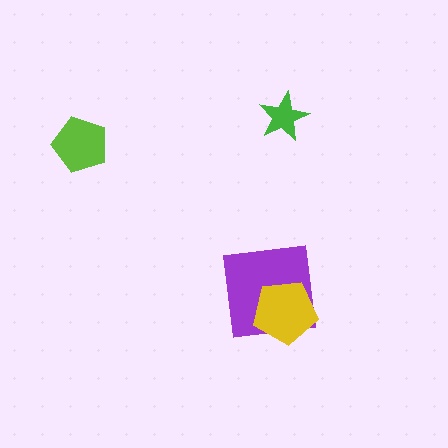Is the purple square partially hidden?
Yes, it is partially covered by another shape.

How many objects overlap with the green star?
0 objects overlap with the green star.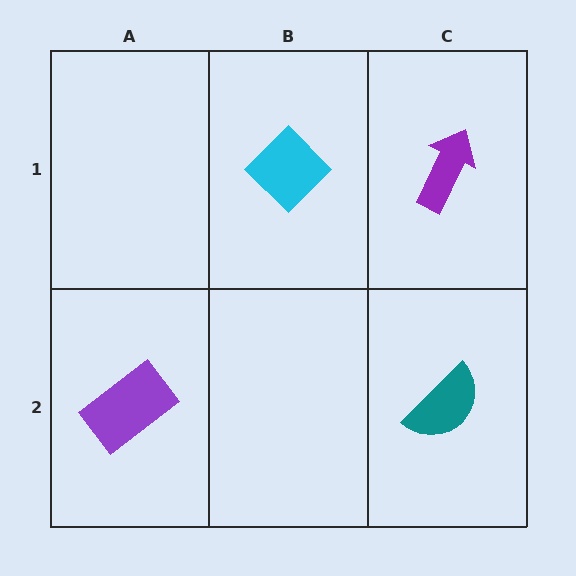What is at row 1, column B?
A cyan diamond.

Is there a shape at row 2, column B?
No, that cell is empty.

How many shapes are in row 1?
2 shapes.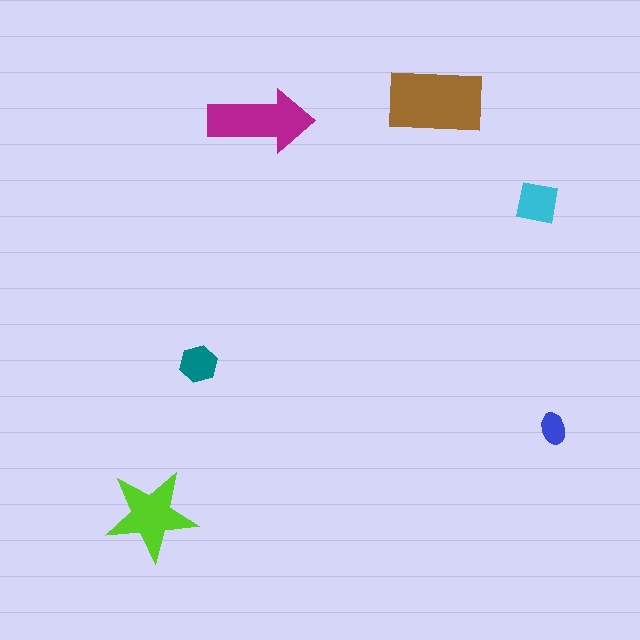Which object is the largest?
The brown rectangle.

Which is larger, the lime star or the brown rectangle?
The brown rectangle.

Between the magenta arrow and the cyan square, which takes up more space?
The magenta arrow.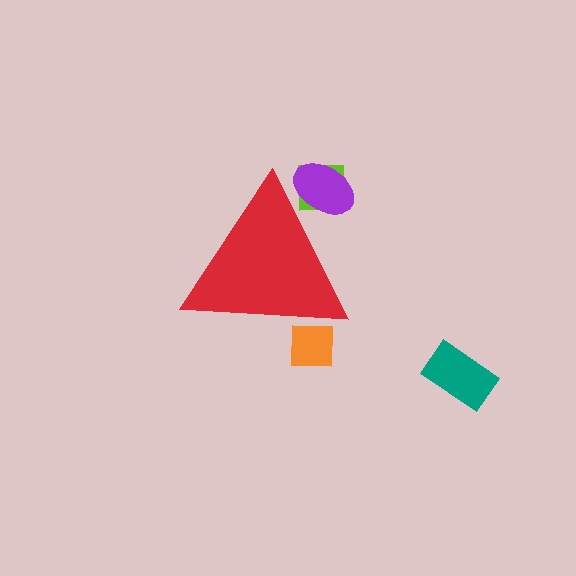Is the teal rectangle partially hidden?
No, the teal rectangle is fully visible.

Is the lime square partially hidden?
Yes, the lime square is partially hidden behind the red triangle.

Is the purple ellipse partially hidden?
Yes, the purple ellipse is partially hidden behind the red triangle.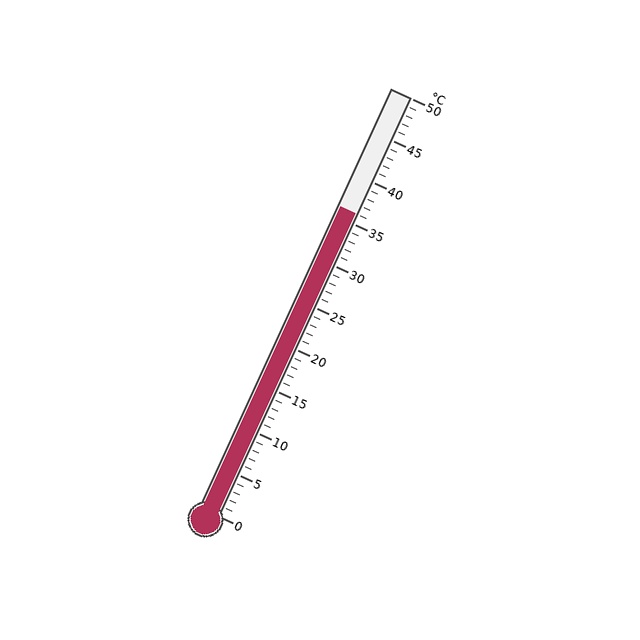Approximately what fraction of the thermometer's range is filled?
The thermometer is filled to approximately 70% of its range.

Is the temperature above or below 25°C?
The temperature is above 25°C.